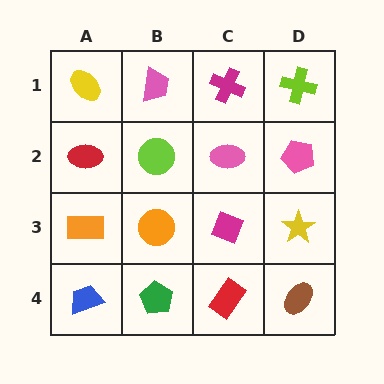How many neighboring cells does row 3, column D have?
3.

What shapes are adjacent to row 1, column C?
A pink ellipse (row 2, column C), a pink trapezoid (row 1, column B), a lime cross (row 1, column D).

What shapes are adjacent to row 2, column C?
A magenta cross (row 1, column C), a magenta diamond (row 3, column C), a lime circle (row 2, column B), a pink pentagon (row 2, column D).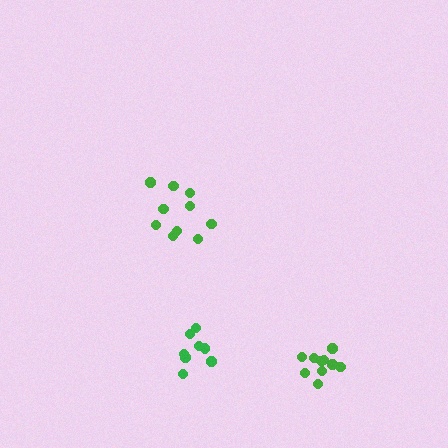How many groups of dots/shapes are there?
There are 3 groups.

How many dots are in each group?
Group 1: 10 dots, Group 2: 10 dots, Group 3: 8 dots (28 total).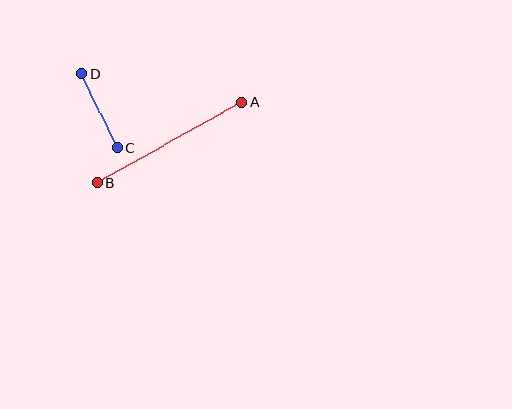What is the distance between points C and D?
The distance is approximately 82 pixels.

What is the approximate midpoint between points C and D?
The midpoint is at approximately (99, 111) pixels.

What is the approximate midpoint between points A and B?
The midpoint is at approximately (170, 142) pixels.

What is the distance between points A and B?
The distance is approximately 166 pixels.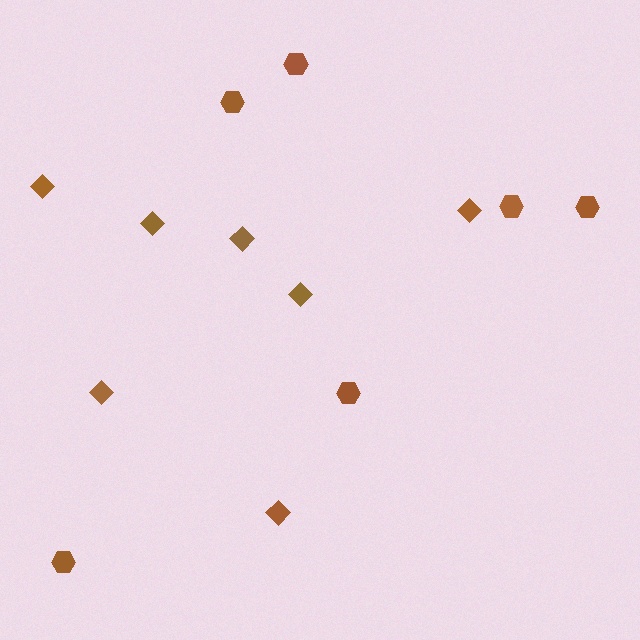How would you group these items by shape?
There are 2 groups: one group of diamonds (7) and one group of hexagons (6).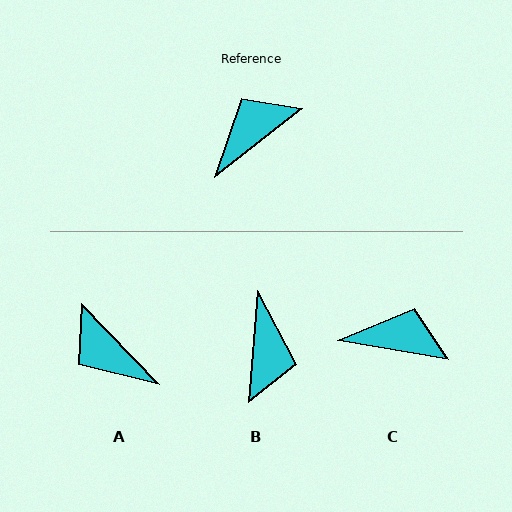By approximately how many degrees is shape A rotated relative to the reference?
Approximately 96 degrees counter-clockwise.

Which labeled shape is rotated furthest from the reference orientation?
B, about 133 degrees away.